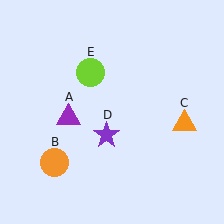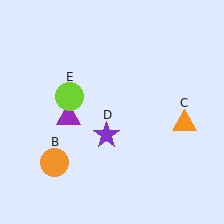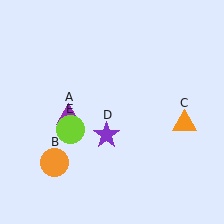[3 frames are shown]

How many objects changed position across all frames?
1 object changed position: lime circle (object E).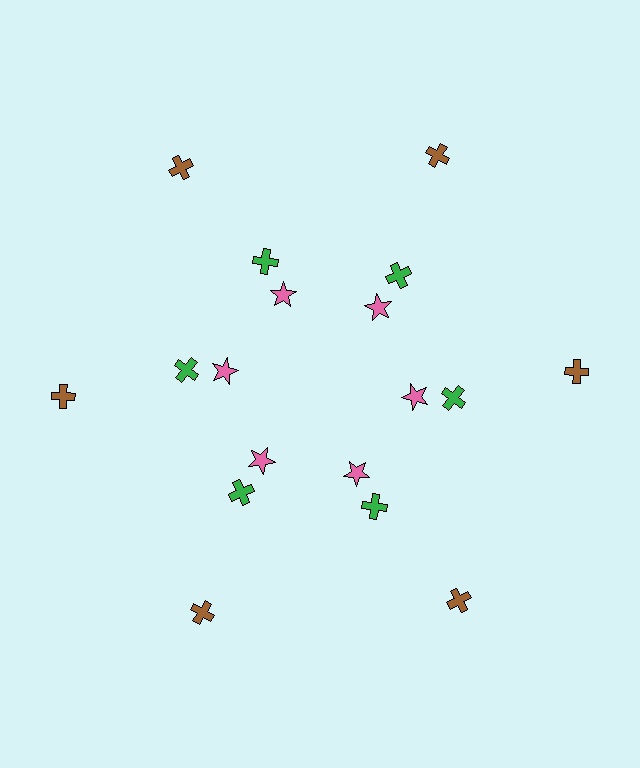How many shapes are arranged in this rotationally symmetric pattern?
There are 18 shapes, arranged in 6 groups of 3.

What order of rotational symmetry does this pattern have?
This pattern has 6-fold rotational symmetry.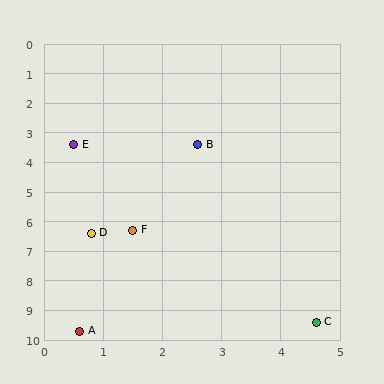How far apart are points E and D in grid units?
Points E and D are about 3.0 grid units apart.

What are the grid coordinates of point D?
Point D is at approximately (0.8, 6.4).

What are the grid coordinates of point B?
Point B is at approximately (2.6, 3.4).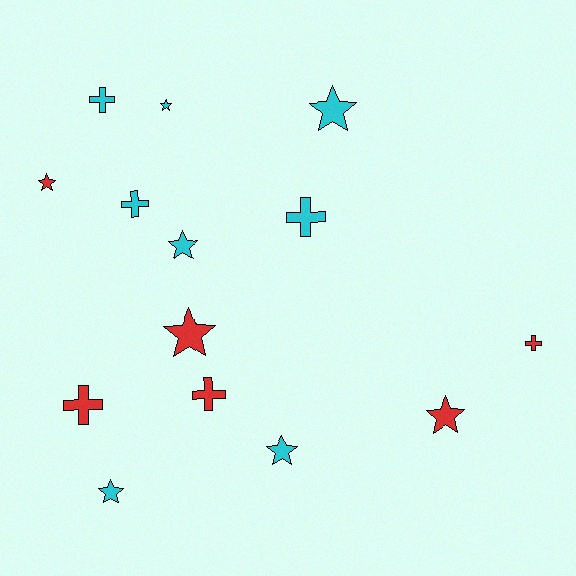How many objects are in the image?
There are 14 objects.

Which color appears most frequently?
Cyan, with 8 objects.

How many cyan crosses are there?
There are 3 cyan crosses.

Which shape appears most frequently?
Star, with 8 objects.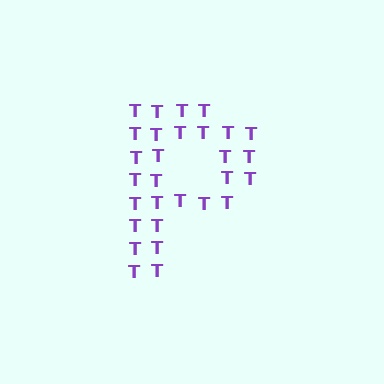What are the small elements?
The small elements are letter T's.